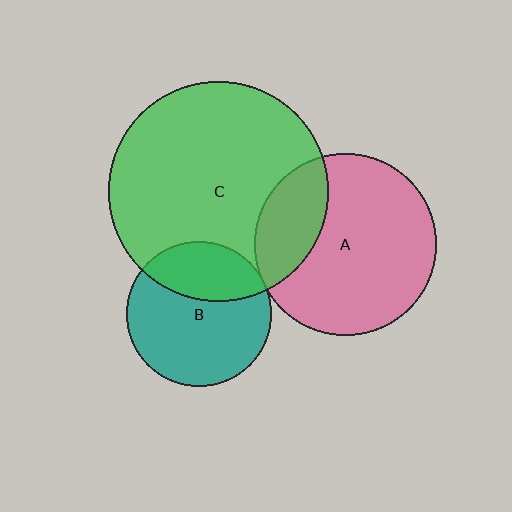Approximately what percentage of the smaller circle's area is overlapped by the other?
Approximately 5%.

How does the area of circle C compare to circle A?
Approximately 1.5 times.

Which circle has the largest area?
Circle C (green).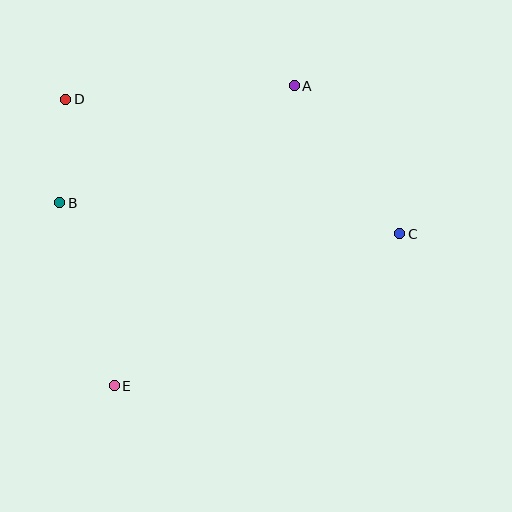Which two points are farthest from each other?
Points C and D are farthest from each other.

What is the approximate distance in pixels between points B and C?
The distance between B and C is approximately 341 pixels.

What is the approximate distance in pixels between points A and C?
The distance between A and C is approximately 182 pixels.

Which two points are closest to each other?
Points B and D are closest to each other.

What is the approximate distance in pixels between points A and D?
The distance between A and D is approximately 229 pixels.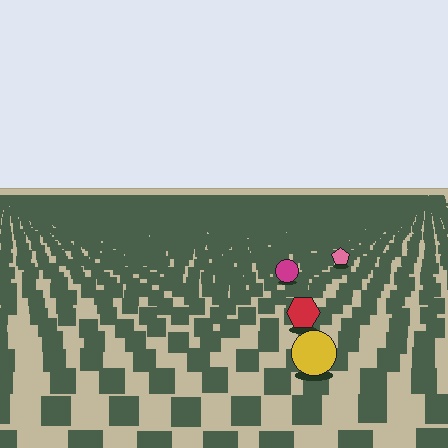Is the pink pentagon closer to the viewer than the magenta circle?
No. The magenta circle is closer — you can tell from the texture gradient: the ground texture is coarser near it.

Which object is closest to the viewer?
The yellow circle is closest. The texture marks near it are larger and more spread out.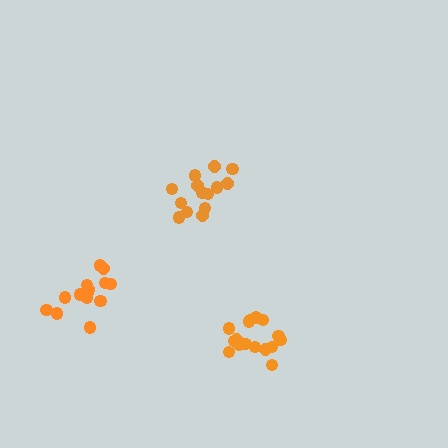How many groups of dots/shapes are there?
There are 3 groups.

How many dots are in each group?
Group 1: 14 dots, Group 2: 16 dots, Group 3: 14 dots (44 total).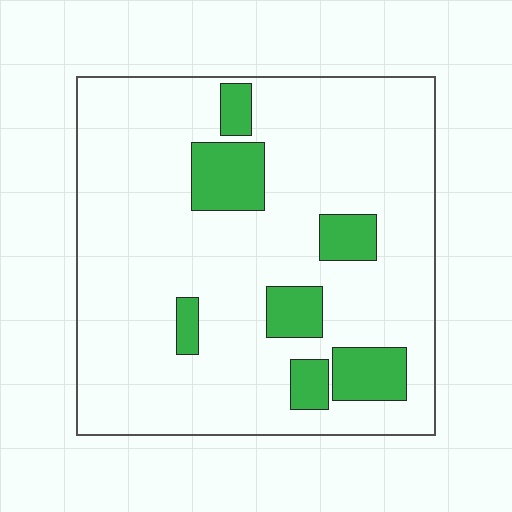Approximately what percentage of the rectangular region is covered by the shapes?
Approximately 15%.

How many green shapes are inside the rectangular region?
7.